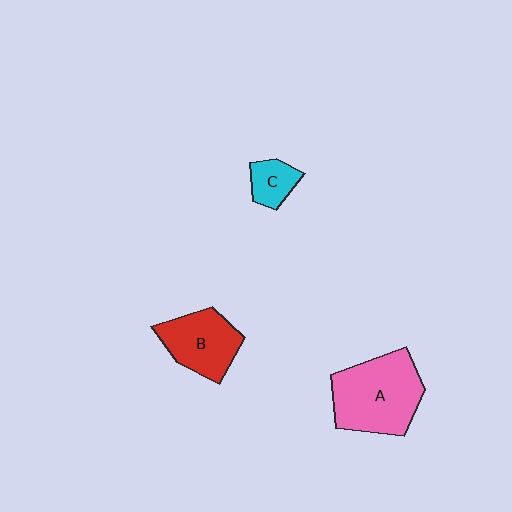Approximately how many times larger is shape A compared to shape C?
Approximately 3.1 times.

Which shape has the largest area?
Shape A (pink).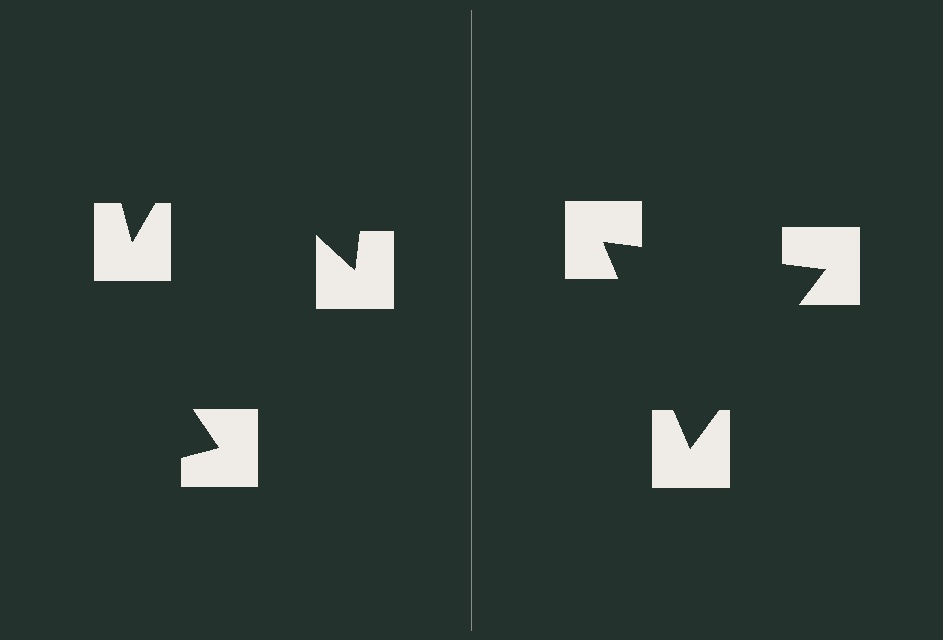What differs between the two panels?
The notched squares are positioned identically on both sides; only the wedge orientations differ. On the right they align to a triangle; on the left they are misaligned.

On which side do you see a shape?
An illusory triangle appears on the right side. On the left side the wedge cuts are rotated, so no coherent shape forms.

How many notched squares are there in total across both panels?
6 — 3 on each side.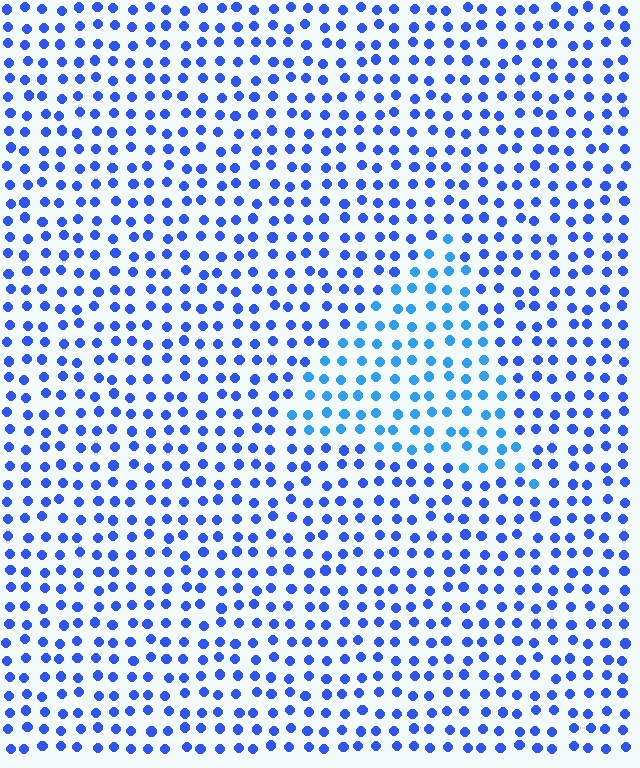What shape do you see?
I see a triangle.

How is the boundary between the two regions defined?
The boundary is defined purely by a slight shift in hue (about 24 degrees). Spacing, size, and orientation are identical on both sides.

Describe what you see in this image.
The image is filled with small blue elements in a uniform arrangement. A triangle-shaped region is visible where the elements are tinted to a slightly different hue, forming a subtle color boundary.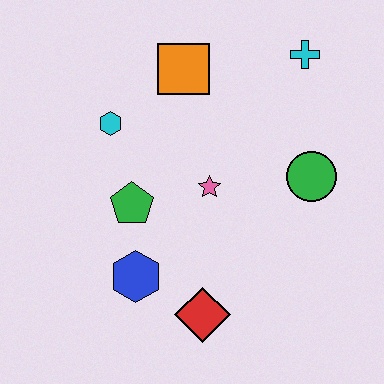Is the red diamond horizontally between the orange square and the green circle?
Yes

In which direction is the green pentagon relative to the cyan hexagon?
The green pentagon is below the cyan hexagon.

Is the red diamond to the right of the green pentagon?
Yes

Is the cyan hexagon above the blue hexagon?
Yes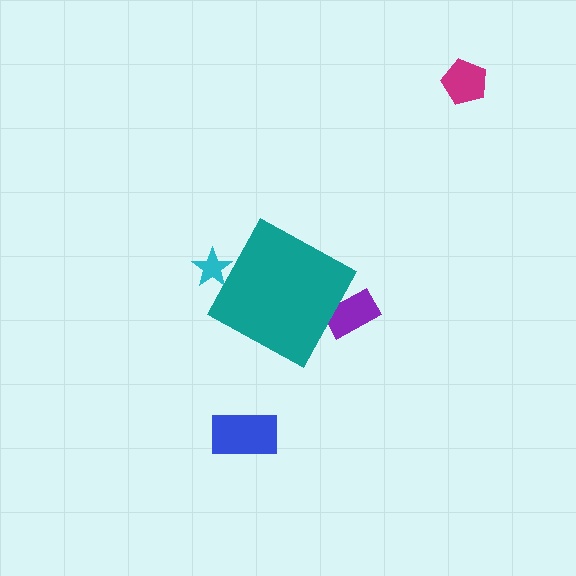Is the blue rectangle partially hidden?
No, the blue rectangle is fully visible.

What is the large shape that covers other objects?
A teal diamond.